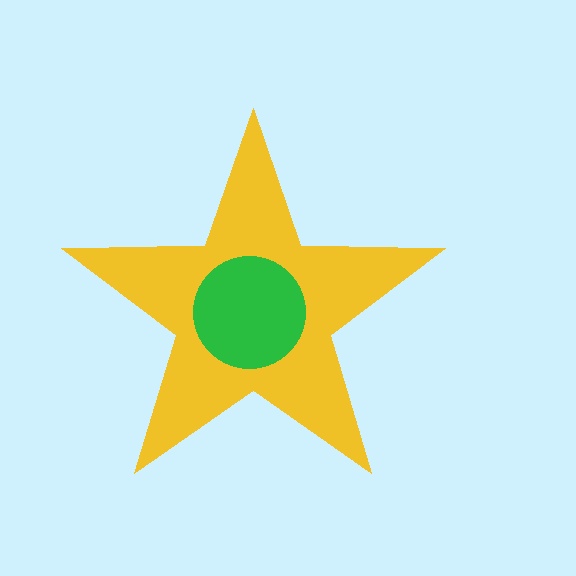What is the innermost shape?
The green circle.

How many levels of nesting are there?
2.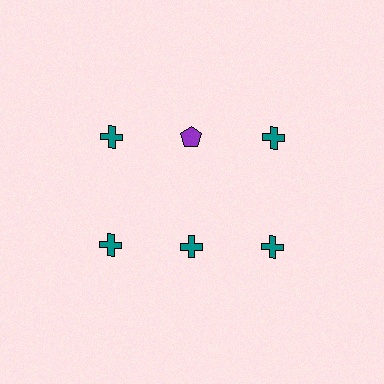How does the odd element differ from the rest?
It differs in both color (purple instead of teal) and shape (pentagon instead of cross).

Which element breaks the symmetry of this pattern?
The purple pentagon in the top row, second from left column breaks the symmetry. All other shapes are teal crosses.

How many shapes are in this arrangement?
There are 6 shapes arranged in a grid pattern.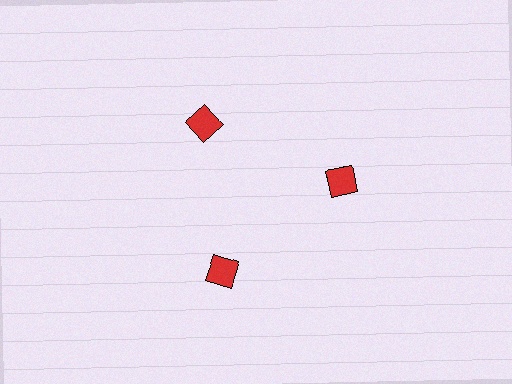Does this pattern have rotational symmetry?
Yes, this pattern has 3-fold rotational symmetry. It looks the same after rotating 120 degrees around the center.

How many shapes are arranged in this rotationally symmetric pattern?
There are 3 shapes, arranged in 3 groups of 1.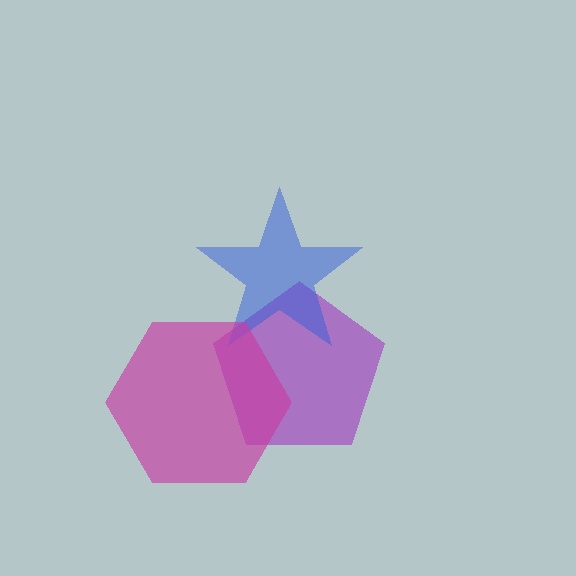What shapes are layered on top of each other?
The layered shapes are: a purple pentagon, a blue star, a magenta hexagon.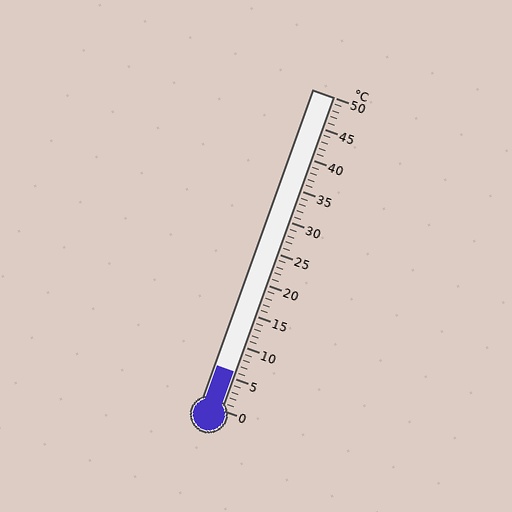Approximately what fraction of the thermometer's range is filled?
The thermometer is filled to approximately 10% of its range.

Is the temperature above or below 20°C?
The temperature is below 20°C.